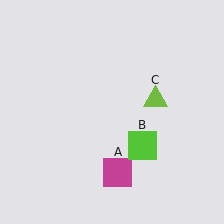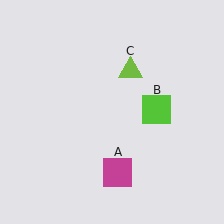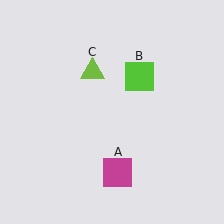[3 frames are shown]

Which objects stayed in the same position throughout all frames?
Magenta square (object A) remained stationary.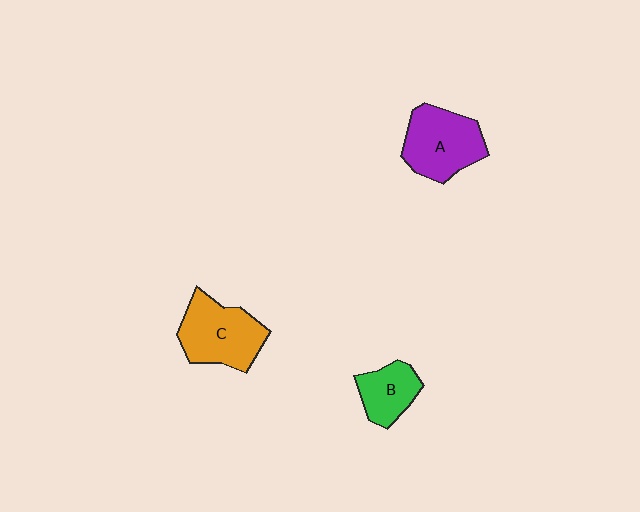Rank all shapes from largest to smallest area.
From largest to smallest: C (orange), A (purple), B (green).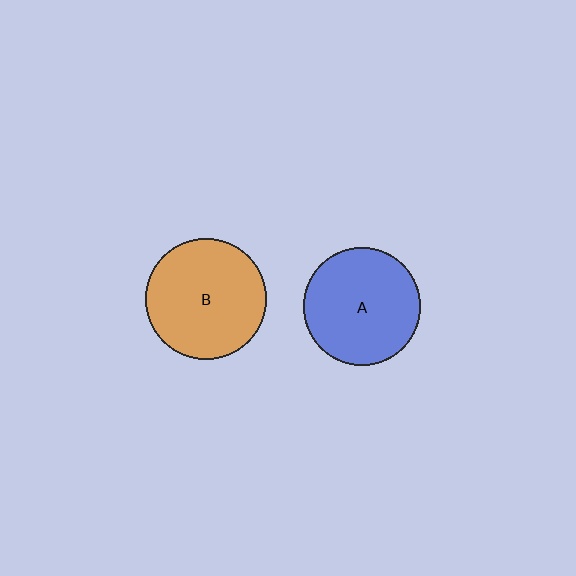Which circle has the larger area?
Circle B (orange).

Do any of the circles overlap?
No, none of the circles overlap.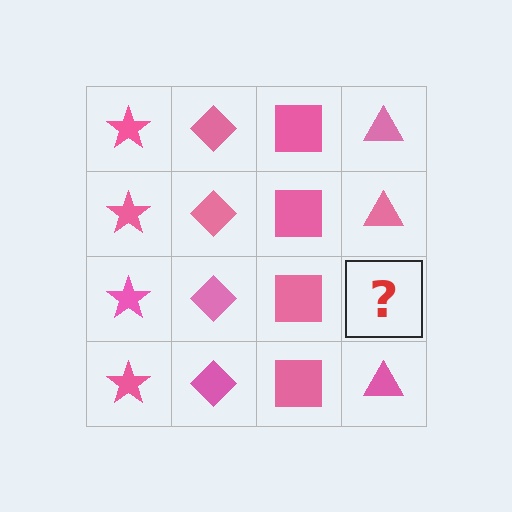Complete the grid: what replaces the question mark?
The question mark should be replaced with a pink triangle.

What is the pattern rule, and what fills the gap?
The rule is that each column has a consistent shape. The gap should be filled with a pink triangle.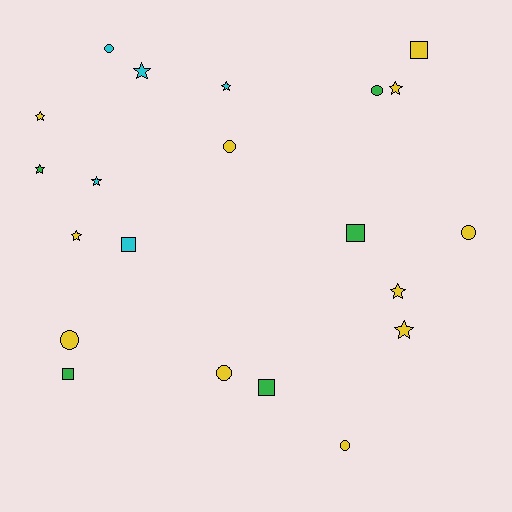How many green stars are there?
There is 1 green star.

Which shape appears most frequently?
Star, with 9 objects.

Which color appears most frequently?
Yellow, with 11 objects.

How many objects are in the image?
There are 21 objects.